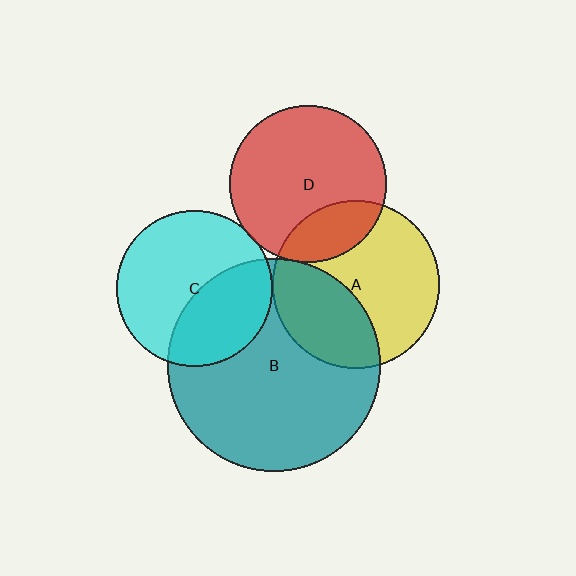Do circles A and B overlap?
Yes.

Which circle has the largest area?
Circle B (teal).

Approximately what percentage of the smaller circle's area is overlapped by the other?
Approximately 35%.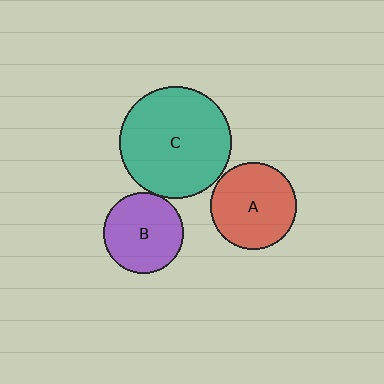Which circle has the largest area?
Circle C (teal).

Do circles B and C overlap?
Yes.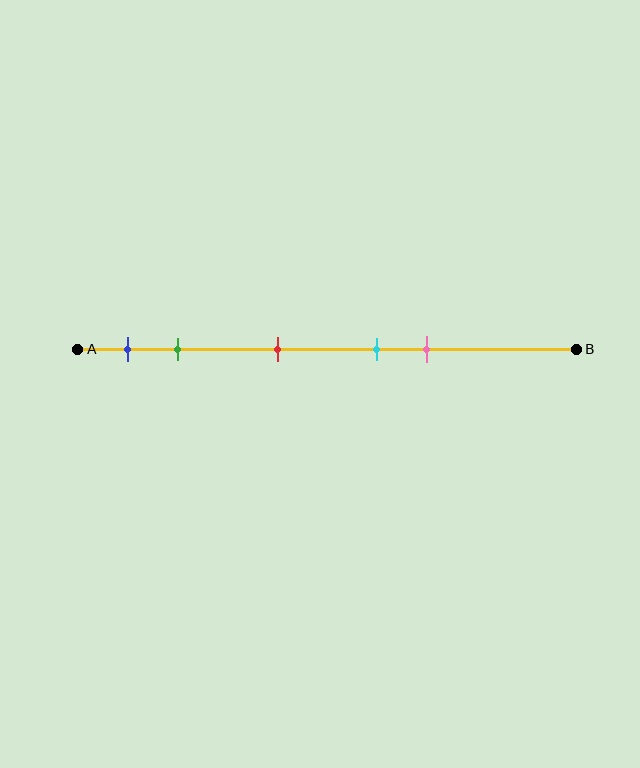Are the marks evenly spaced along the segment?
No, the marks are not evenly spaced.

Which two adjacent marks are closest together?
The cyan and pink marks are the closest adjacent pair.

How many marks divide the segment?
There are 5 marks dividing the segment.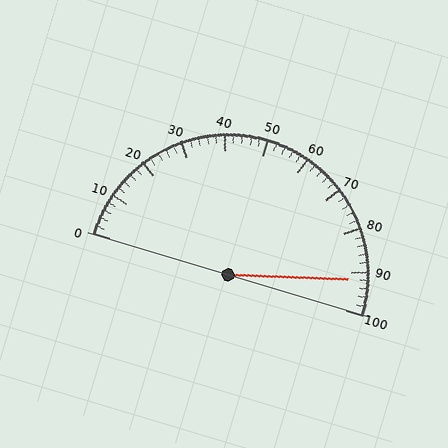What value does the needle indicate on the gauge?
The needle indicates approximately 92.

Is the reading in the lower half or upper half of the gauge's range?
The reading is in the upper half of the range (0 to 100).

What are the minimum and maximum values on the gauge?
The gauge ranges from 0 to 100.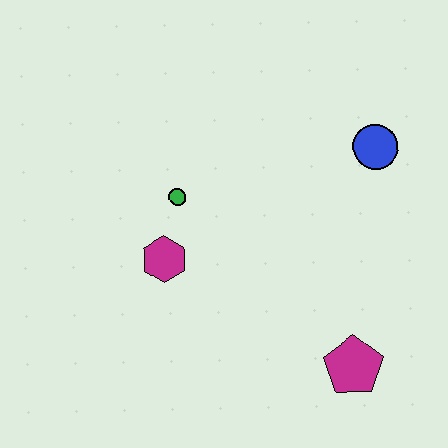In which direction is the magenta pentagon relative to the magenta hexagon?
The magenta pentagon is to the right of the magenta hexagon.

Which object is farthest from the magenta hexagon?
The blue circle is farthest from the magenta hexagon.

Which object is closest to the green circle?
The magenta hexagon is closest to the green circle.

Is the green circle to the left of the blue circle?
Yes